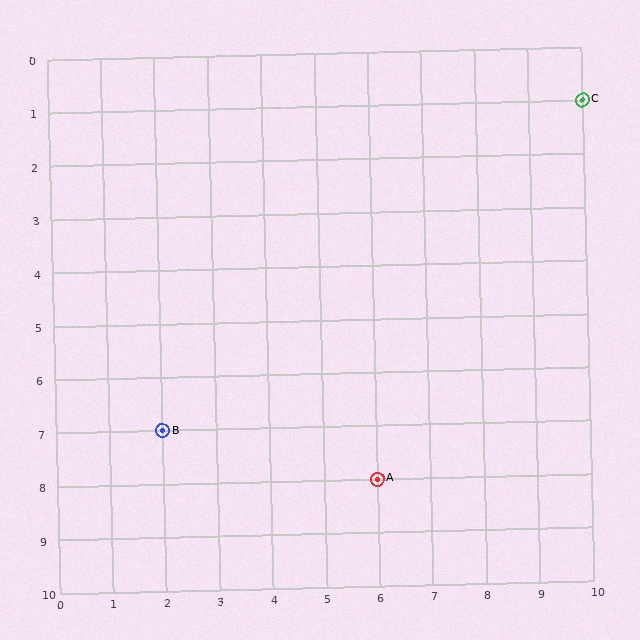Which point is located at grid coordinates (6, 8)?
Point A is at (6, 8).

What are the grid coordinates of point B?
Point B is at grid coordinates (2, 7).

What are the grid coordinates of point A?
Point A is at grid coordinates (6, 8).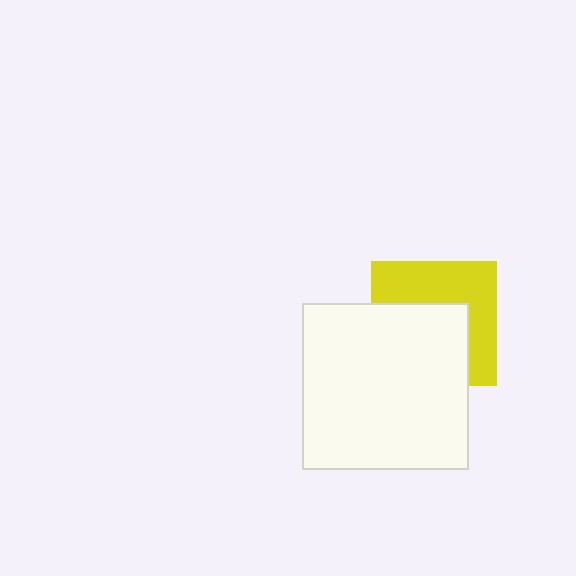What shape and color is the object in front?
The object in front is a white square.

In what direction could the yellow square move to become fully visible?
The yellow square could move toward the upper-right. That would shift it out from behind the white square entirely.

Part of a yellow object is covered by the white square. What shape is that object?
It is a square.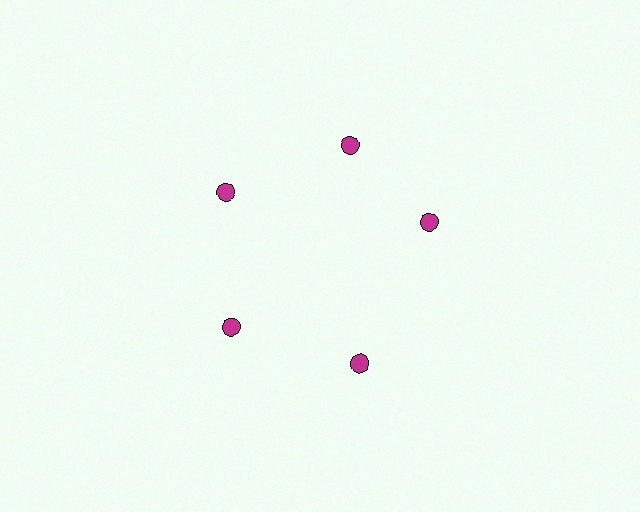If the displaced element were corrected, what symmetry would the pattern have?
It would have 5-fold rotational symmetry — the pattern would map onto itself every 72 degrees.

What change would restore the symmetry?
The symmetry would be restored by rotating it back into even spacing with its neighbors so that all 5 circles sit at equal angles and equal distance from the center.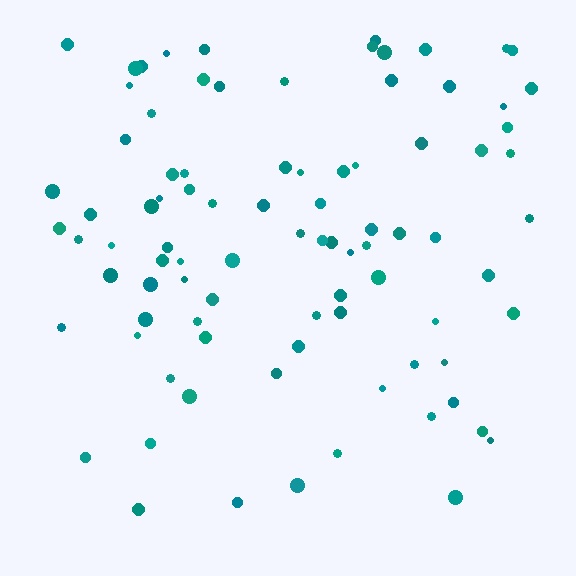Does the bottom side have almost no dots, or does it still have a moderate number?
Still a moderate number, just noticeably fewer than the top.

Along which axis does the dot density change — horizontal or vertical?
Vertical.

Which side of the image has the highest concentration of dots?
The top.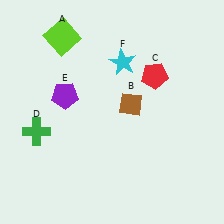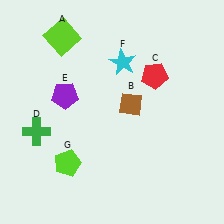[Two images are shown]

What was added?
A lime pentagon (G) was added in Image 2.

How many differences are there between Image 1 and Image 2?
There is 1 difference between the two images.